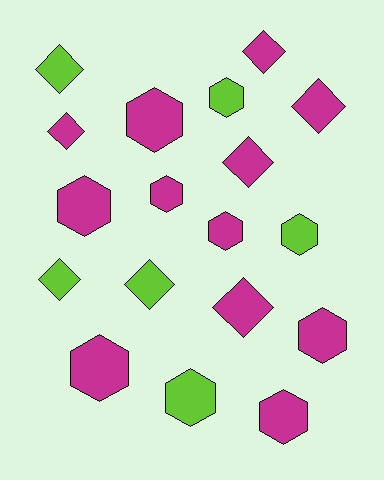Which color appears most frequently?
Magenta, with 12 objects.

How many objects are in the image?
There are 18 objects.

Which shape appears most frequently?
Hexagon, with 10 objects.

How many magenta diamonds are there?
There are 5 magenta diamonds.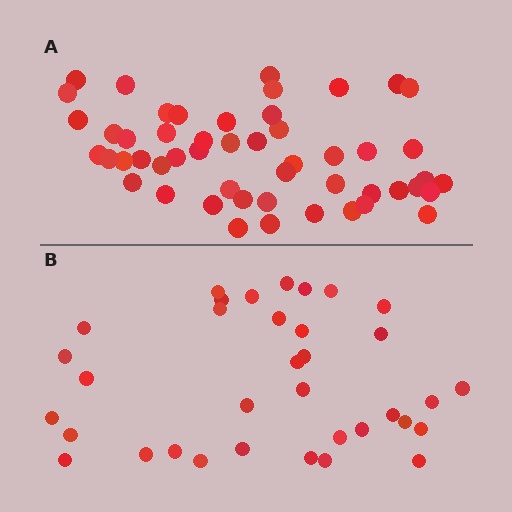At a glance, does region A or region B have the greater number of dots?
Region A (the top region) has more dots.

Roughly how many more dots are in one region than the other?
Region A has approximately 15 more dots than region B.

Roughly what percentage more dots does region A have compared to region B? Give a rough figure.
About 45% more.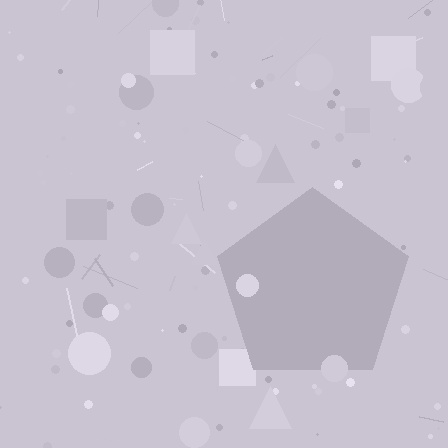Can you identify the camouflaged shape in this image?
The camouflaged shape is a pentagon.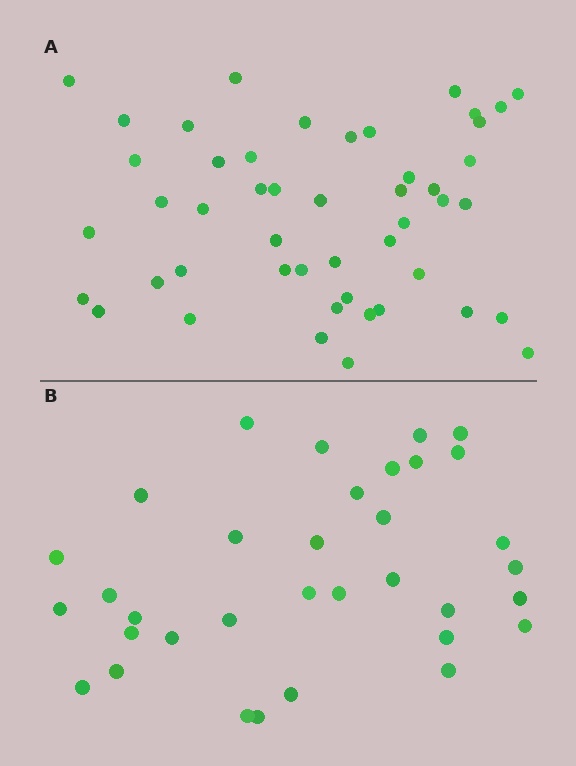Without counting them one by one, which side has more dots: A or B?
Region A (the top region) has more dots.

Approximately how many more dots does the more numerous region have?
Region A has approximately 15 more dots than region B.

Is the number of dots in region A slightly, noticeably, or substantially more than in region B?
Region A has noticeably more, but not dramatically so. The ratio is roughly 1.4 to 1.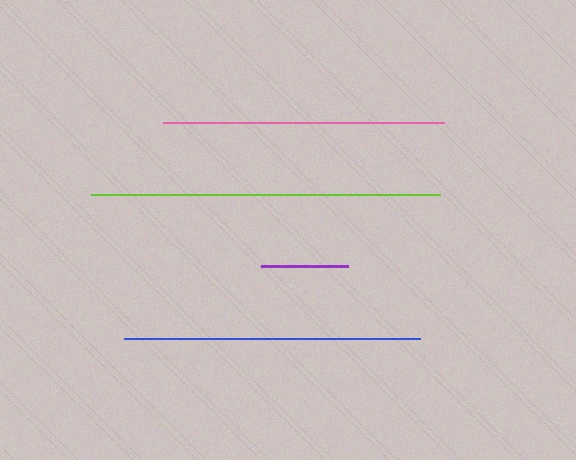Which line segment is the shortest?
The purple line is the shortest at approximately 87 pixels.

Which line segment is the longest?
The lime line is the longest at approximately 349 pixels.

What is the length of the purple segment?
The purple segment is approximately 87 pixels long.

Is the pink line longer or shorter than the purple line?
The pink line is longer than the purple line.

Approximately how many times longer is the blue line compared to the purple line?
The blue line is approximately 3.4 times the length of the purple line.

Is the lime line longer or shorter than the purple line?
The lime line is longer than the purple line.